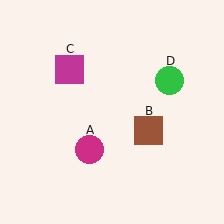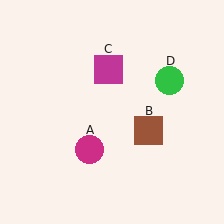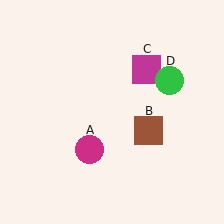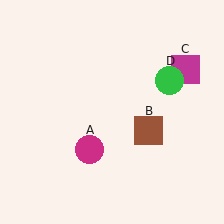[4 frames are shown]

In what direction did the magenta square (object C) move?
The magenta square (object C) moved right.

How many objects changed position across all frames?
1 object changed position: magenta square (object C).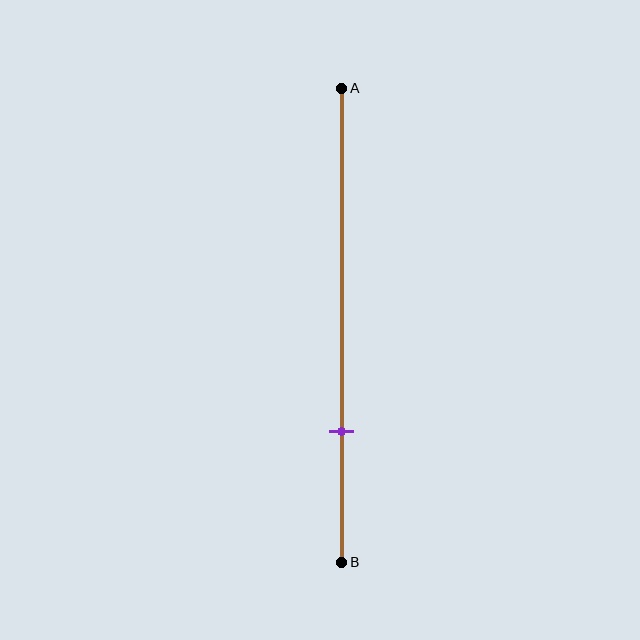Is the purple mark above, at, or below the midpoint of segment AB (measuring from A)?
The purple mark is below the midpoint of segment AB.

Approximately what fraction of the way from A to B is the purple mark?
The purple mark is approximately 70% of the way from A to B.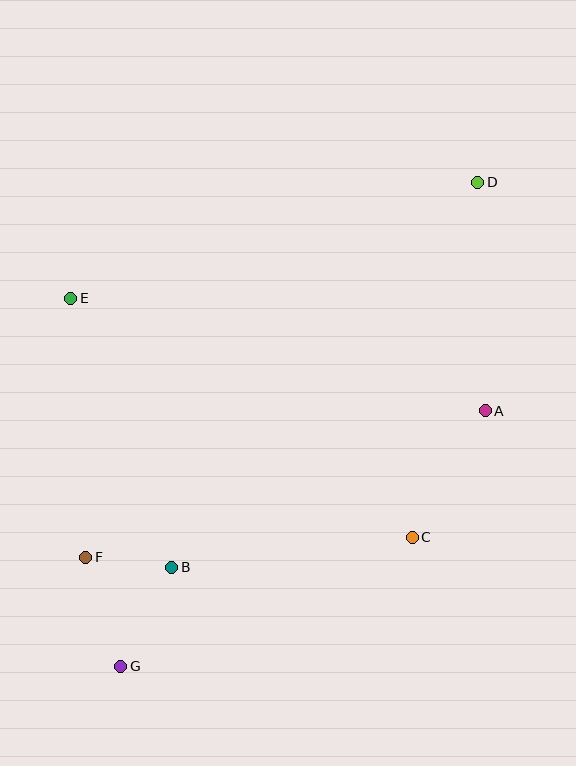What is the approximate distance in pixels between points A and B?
The distance between A and B is approximately 350 pixels.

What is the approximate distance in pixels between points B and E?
The distance between B and E is approximately 287 pixels.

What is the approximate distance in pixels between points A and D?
The distance between A and D is approximately 229 pixels.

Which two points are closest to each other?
Points B and F are closest to each other.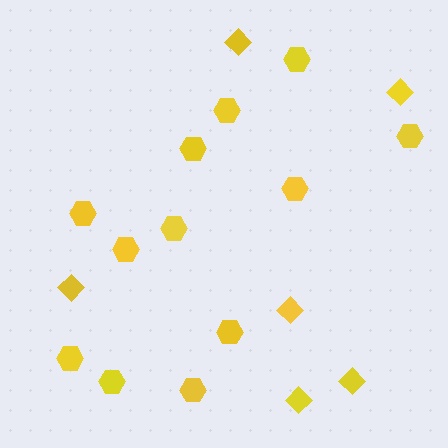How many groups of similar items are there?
There are 2 groups: one group of diamonds (6) and one group of hexagons (12).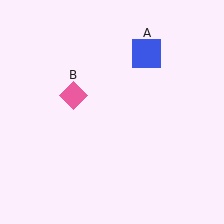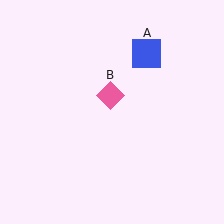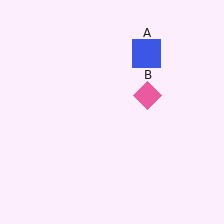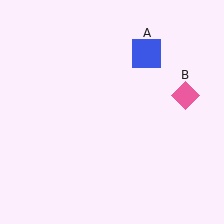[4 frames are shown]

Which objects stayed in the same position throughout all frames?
Blue square (object A) remained stationary.